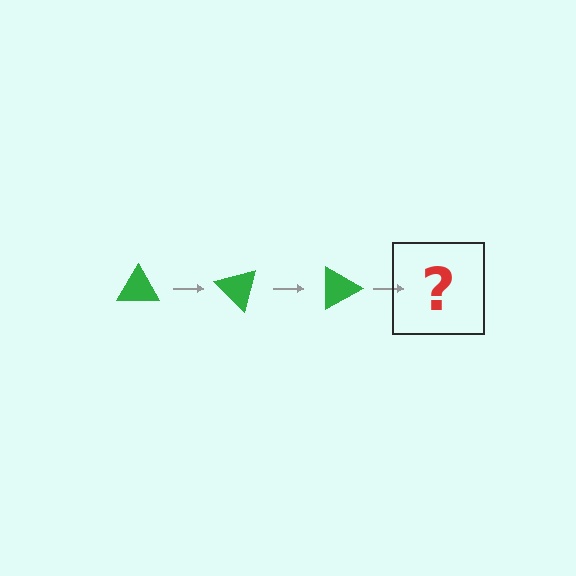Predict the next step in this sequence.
The next step is a green triangle rotated 135 degrees.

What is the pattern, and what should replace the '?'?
The pattern is that the triangle rotates 45 degrees each step. The '?' should be a green triangle rotated 135 degrees.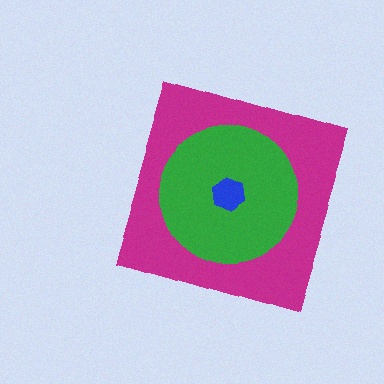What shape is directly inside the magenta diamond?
The green circle.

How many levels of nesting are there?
3.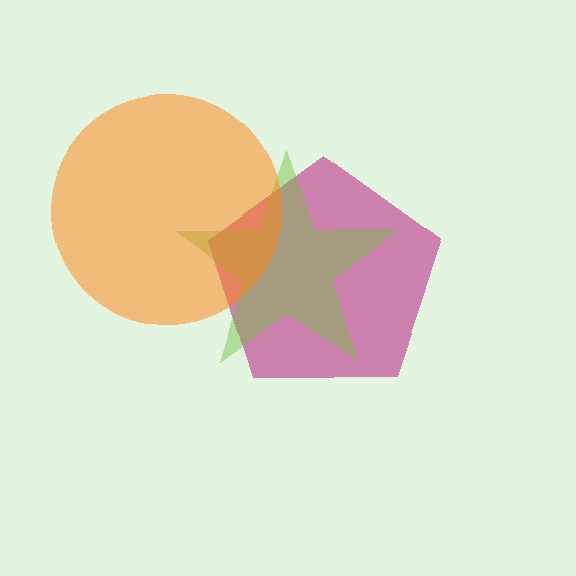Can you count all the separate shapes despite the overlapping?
Yes, there are 3 separate shapes.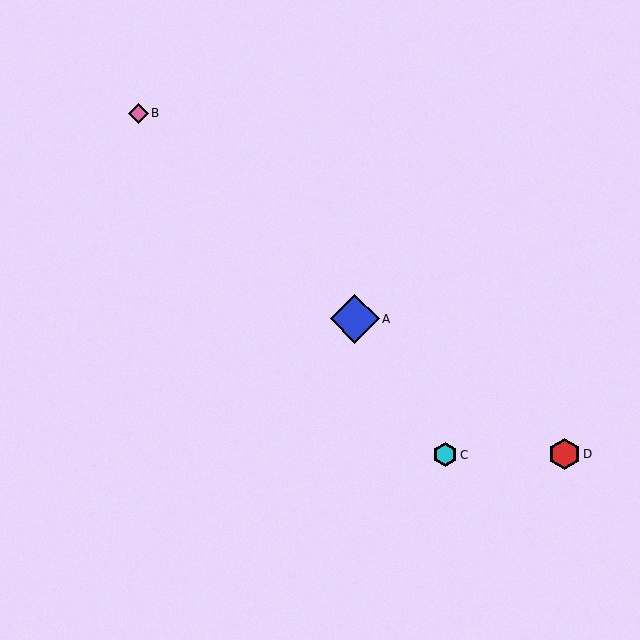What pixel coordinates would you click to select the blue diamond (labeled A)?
Click at (355, 319) to select the blue diamond A.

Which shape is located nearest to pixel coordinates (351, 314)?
The blue diamond (labeled A) at (355, 319) is nearest to that location.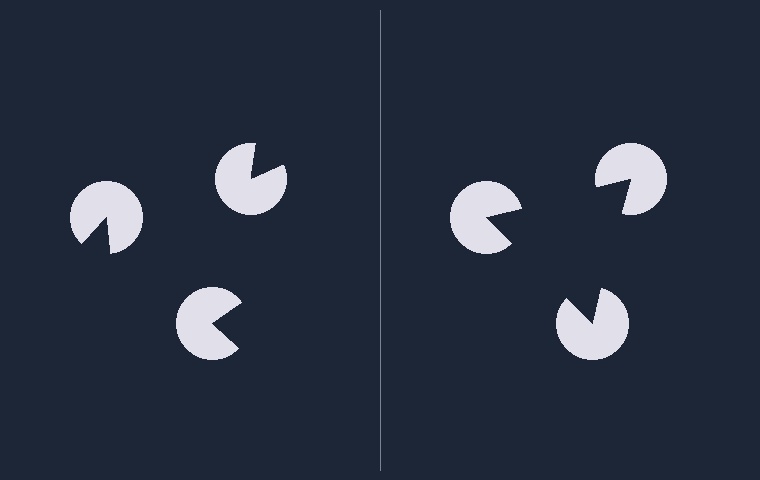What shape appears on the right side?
An illusory triangle.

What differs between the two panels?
The pac-man discs are positioned identically on both sides; only the wedge orientations differ. On the right they align to a triangle; on the left they are misaligned.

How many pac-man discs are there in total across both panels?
6 — 3 on each side.